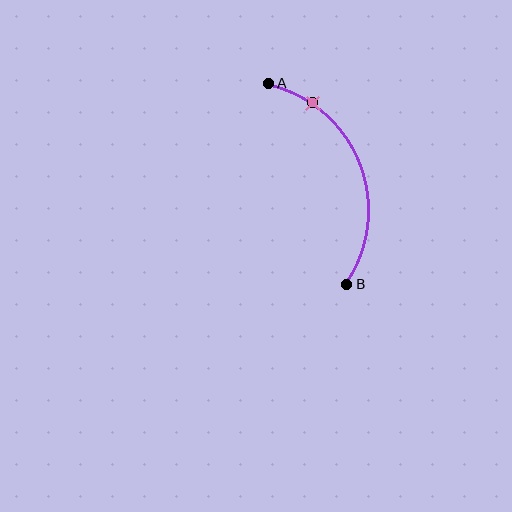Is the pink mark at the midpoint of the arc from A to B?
No. The pink mark lies on the arc but is closer to endpoint A. The arc midpoint would be at the point on the curve equidistant along the arc from both A and B.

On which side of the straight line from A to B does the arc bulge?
The arc bulges to the right of the straight line connecting A and B.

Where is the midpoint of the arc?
The arc midpoint is the point on the curve farthest from the straight line joining A and B. It sits to the right of that line.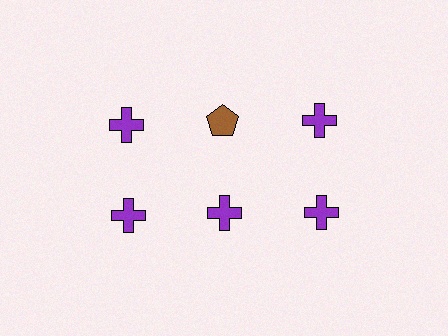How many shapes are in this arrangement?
There are 6 shapes arranged in a grid pattern.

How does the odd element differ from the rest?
It differs in both color (brown instead of purple) and shape (pentagon instead of cross).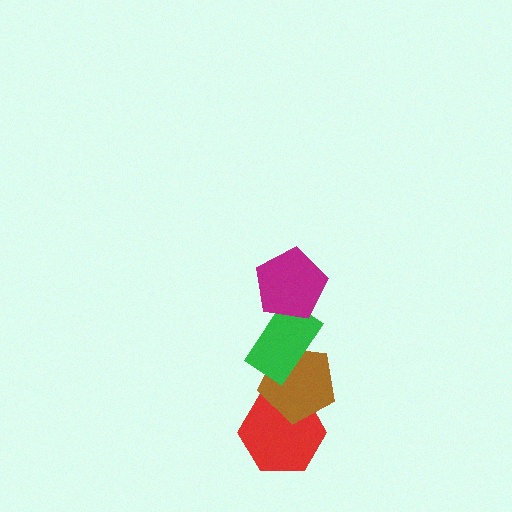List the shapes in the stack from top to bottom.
From top to bottom: the magenta pentagon, the green rectangle, the brown pentagon, the red hexagon.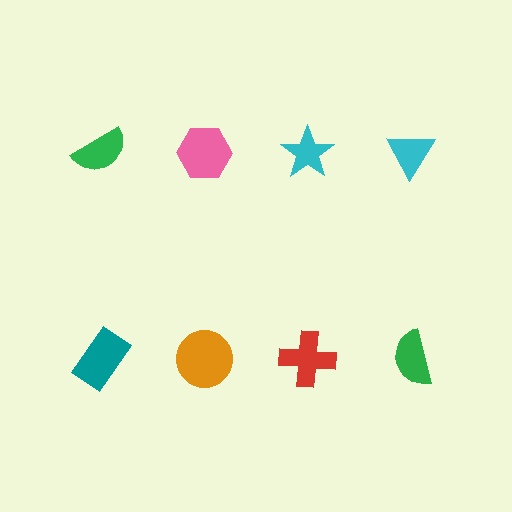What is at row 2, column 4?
A green semicircle.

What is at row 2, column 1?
A teal rectangle.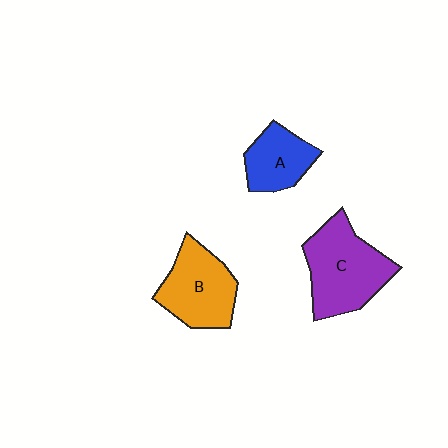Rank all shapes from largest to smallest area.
From largest to smallest: C (purple), B (orange), A (blue).